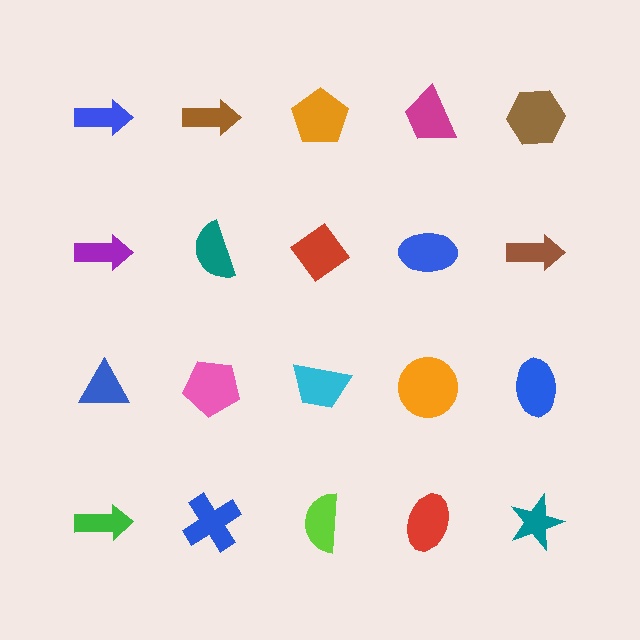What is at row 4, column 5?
A teal star.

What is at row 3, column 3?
A cyan trapezoid.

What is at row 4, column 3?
A lime semicircle.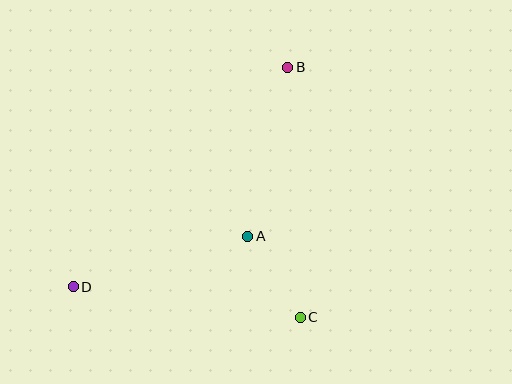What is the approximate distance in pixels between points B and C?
The distance between B and C is approximately 250 pixels.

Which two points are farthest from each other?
Points B and D are farthest from each other.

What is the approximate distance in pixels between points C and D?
The distance between C and D is approximately 229 pixels.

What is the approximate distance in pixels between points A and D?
The distance between A and D is approximately 182 pixels.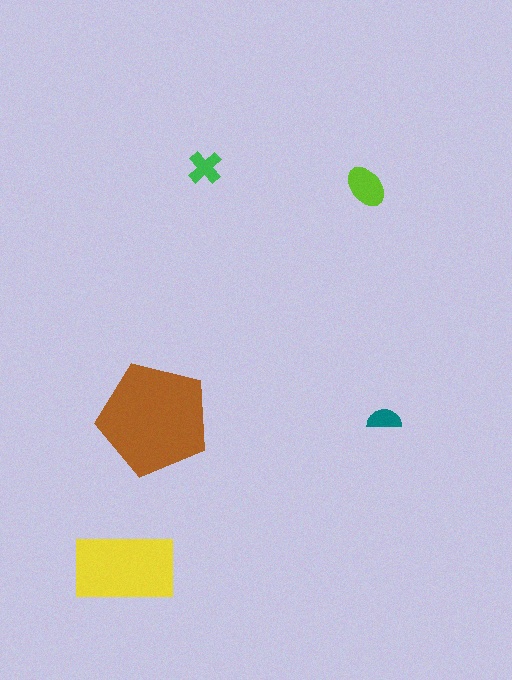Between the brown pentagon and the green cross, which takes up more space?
The brown pentagon.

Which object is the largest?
The brown pentagon.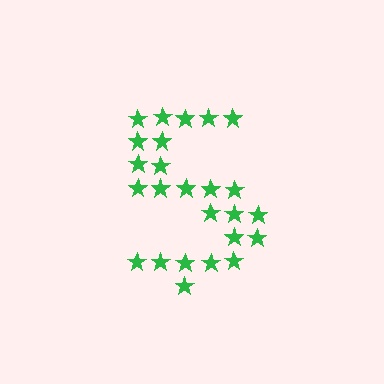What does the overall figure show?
The overall figure shows the letter S.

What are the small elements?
The small elements are stars.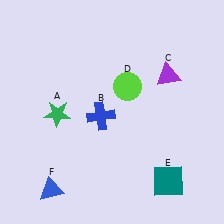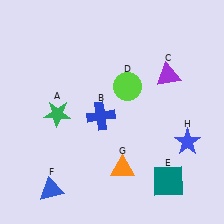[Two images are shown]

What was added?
An orange triangle (G), a blue star (H) were added in Image 2.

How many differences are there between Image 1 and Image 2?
There are 2 differences between the two images.